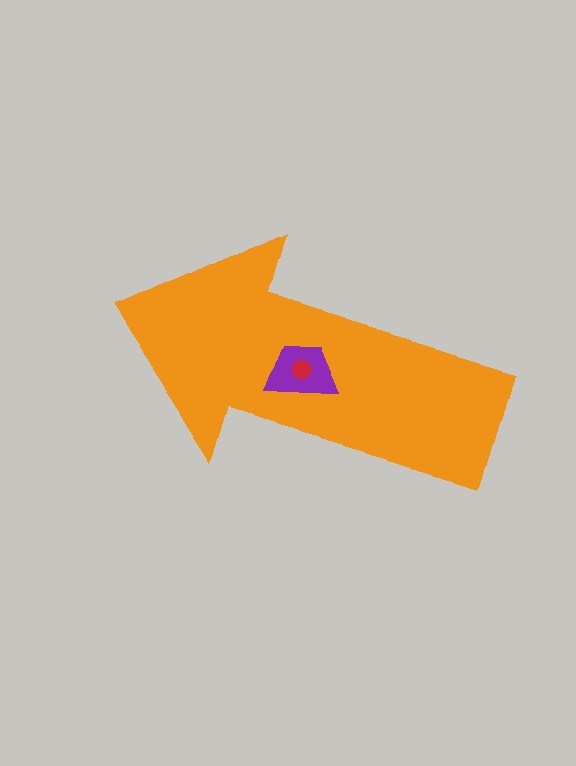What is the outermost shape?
The orange arrow.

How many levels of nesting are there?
3.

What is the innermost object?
The red circle.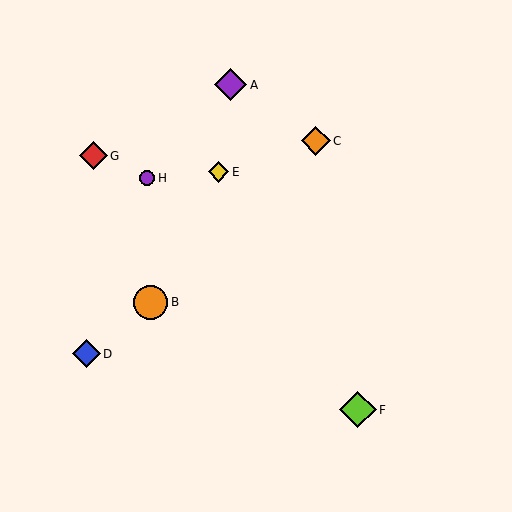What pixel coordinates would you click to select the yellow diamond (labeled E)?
Click at (219, 172) to select the yellow diamond E.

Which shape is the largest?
The lime diamond (labeled F) is the largest.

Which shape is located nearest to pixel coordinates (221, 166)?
The yellow diamond (labeled E) at (219, 172) is nearest to that location.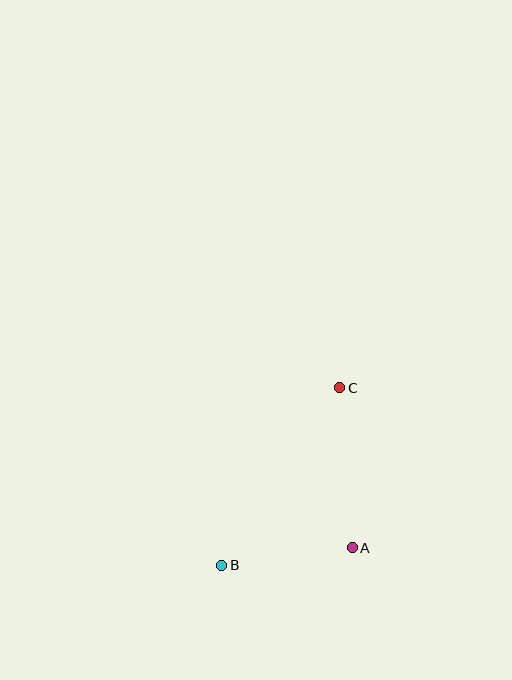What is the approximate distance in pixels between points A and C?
The distance between A and C is approximately 161 pixels.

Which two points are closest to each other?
Points A and B are closest to each other.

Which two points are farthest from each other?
Points B and C are farthest from each other.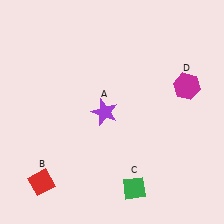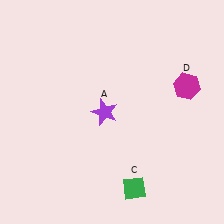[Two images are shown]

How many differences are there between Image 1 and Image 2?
There is 1 difference between the two images.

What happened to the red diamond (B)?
The red diamond (B) was removed in Image 2. It was in the bottom-left area of Image 1.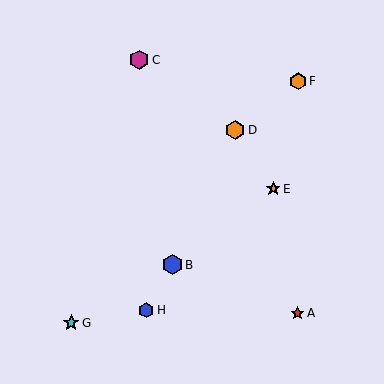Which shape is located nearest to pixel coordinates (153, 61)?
The magenta hexagon (labeled C) at (139, 60) is nearest to that location.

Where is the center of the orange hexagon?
The center of the orange hexagon is at (235, 130).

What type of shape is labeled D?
Shape D is an orange hexagon.